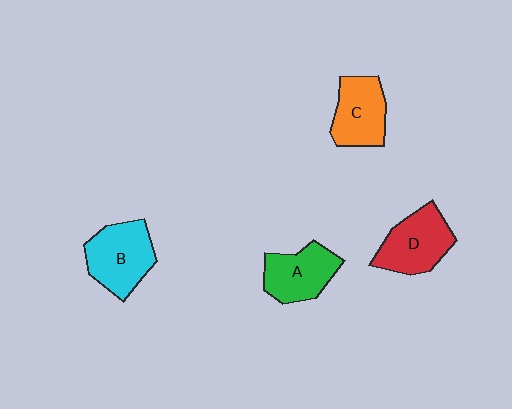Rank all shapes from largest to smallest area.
From largest to smallest: B (cyan), D (red), C (orange), A (green).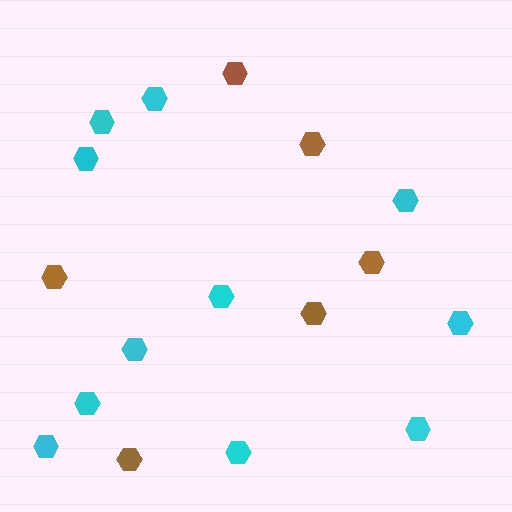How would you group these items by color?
There are 2 groups: one group of brown hexagons (6) and one group of cyan hexagons (11).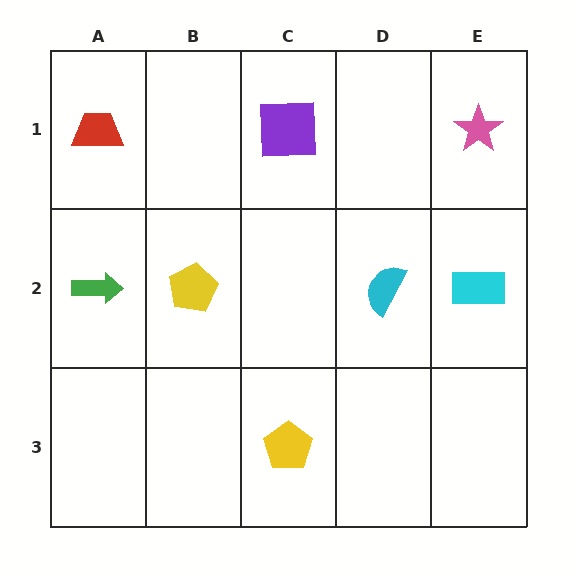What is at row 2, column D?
A cyan semicircle.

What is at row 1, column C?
A purple square.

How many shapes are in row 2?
4 shapes.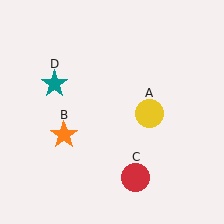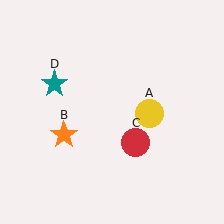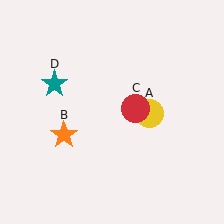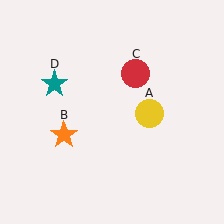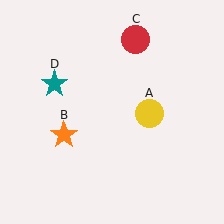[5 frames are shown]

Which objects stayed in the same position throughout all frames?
Yellow circle (object A) and orange star (object B) and teal star (object D) remained stationary.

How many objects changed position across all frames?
1 object changed position: red circle (object C).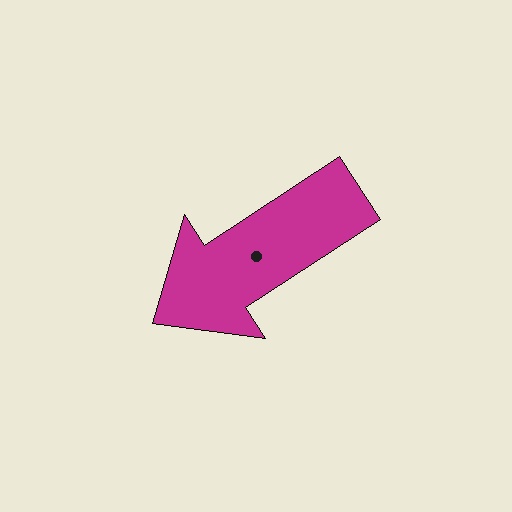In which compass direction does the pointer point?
Southwest.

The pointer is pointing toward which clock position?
Roughly 8 o'clock.